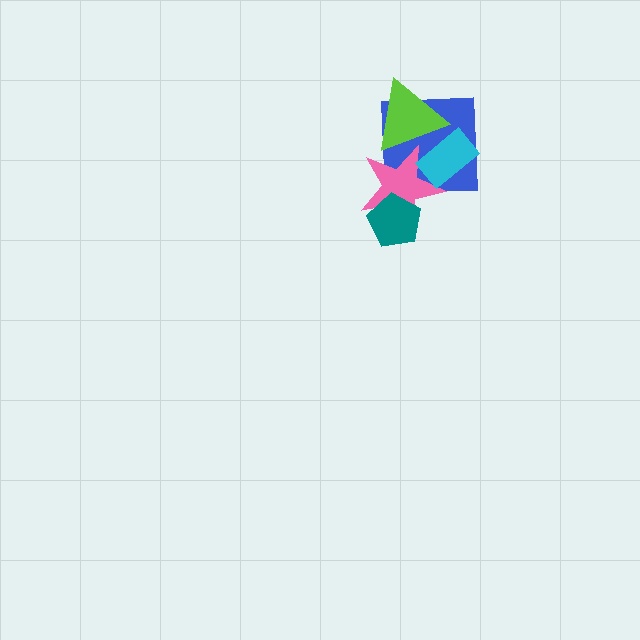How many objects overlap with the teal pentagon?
1 object overlaps with the teal pentagon.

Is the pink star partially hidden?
Yes, it is partially covered by another shape.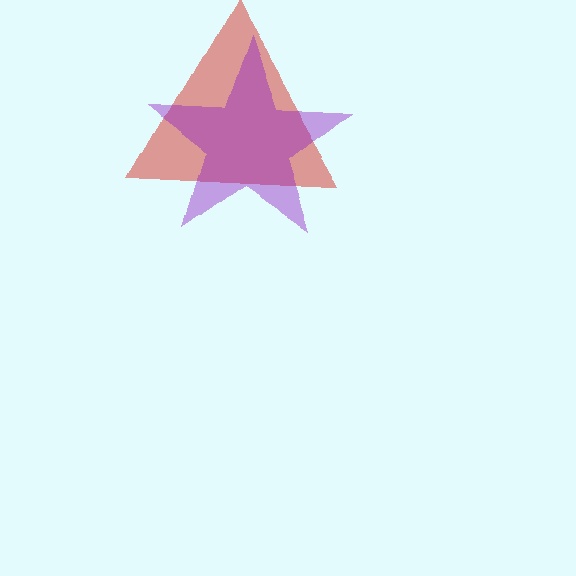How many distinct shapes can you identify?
There are 2 distinct shapes: a red triangle, a purple star.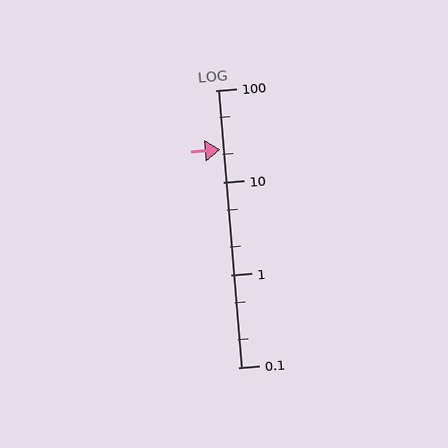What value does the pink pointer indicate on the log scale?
The pointer indicates approximately 23.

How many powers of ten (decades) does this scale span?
The scale spans 3 decades, from 0.1 to 100.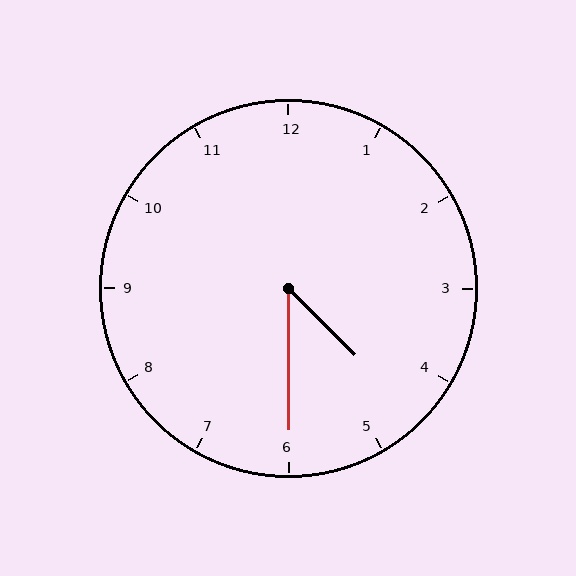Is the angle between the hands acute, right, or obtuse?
It is acute.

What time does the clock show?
4:30.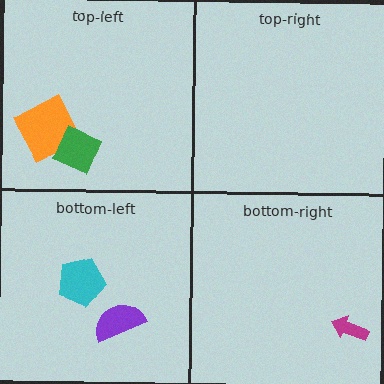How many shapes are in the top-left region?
2.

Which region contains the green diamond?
The top-left region.